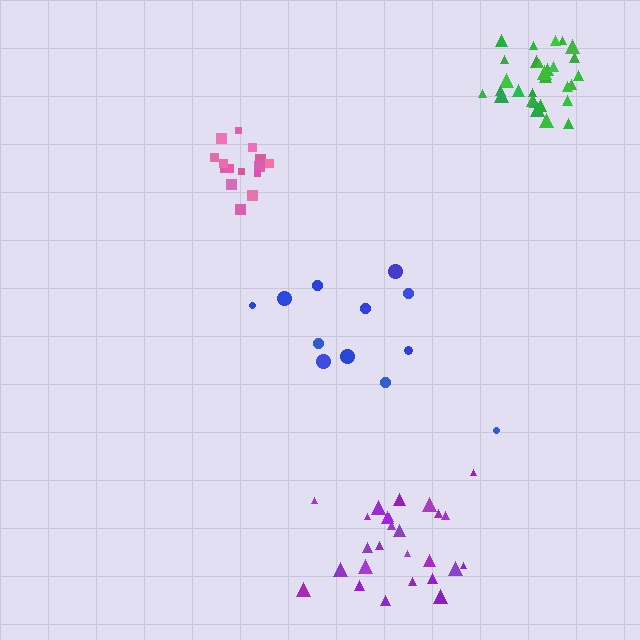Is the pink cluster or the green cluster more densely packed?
Pink.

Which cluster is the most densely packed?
Pink.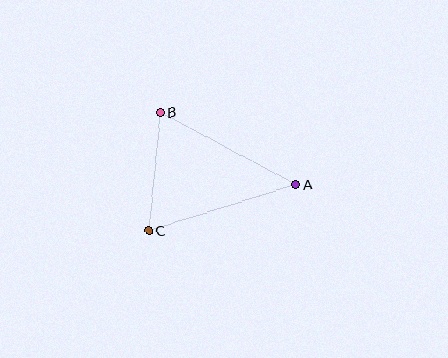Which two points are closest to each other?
Points B and C are closest to each other.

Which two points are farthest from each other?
Points A and C are farthest from each other.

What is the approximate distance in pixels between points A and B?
The distance between A and B is approximately 154 pixels.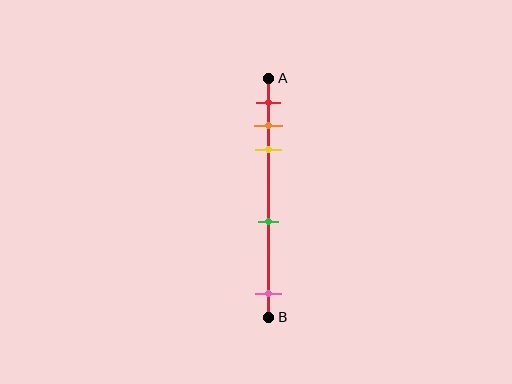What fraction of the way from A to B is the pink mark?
The pink mark is approximately 90% (0.9) of the way from A to B.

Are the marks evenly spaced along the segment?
No, the marks are not evenly spaced.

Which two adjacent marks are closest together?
The orange and yellow marks are the closest adjacent pair.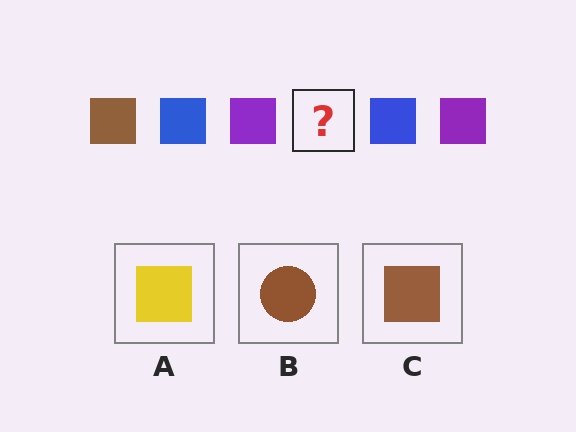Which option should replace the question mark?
Option C.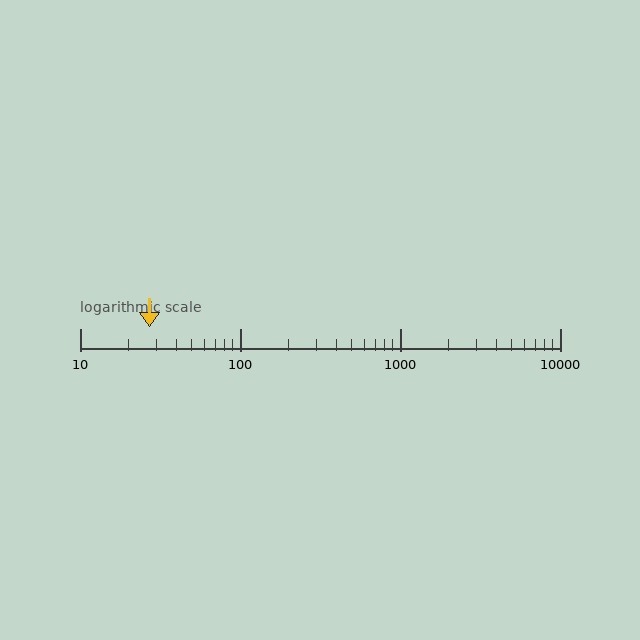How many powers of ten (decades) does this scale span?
The scale spans 3 decades, from 10 to 10000.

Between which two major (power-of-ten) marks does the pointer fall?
The pointer is between 10 and 100.